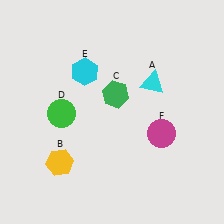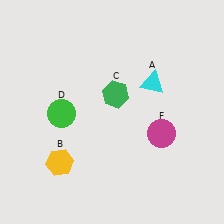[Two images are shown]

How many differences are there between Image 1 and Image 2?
There is 1 difference between the two images.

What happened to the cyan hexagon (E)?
The cyan hexagon (E) was removed in Image 2. It was in the top-left area of Image 1.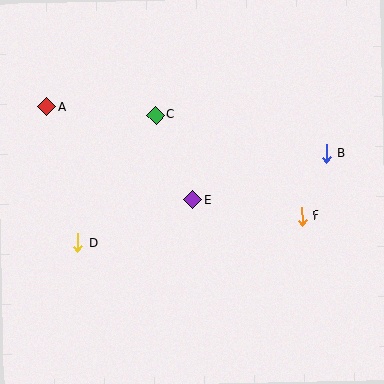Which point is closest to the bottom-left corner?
Point D is closest to the bottom-left corner.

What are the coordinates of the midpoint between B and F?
The midpoint between B and F is at (314, 185).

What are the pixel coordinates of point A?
Point A is at (47, 107).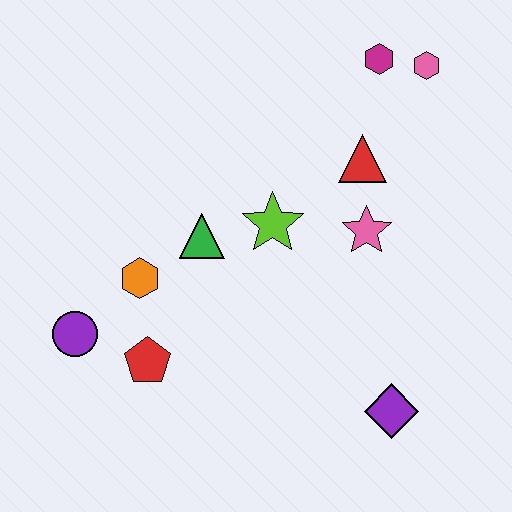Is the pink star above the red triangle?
No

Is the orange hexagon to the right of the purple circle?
Yes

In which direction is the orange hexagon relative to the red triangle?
The orange hexagon is to the left of the red triangle.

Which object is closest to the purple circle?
The red pentagon is closest to the purple circle.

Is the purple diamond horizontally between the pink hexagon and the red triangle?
Yes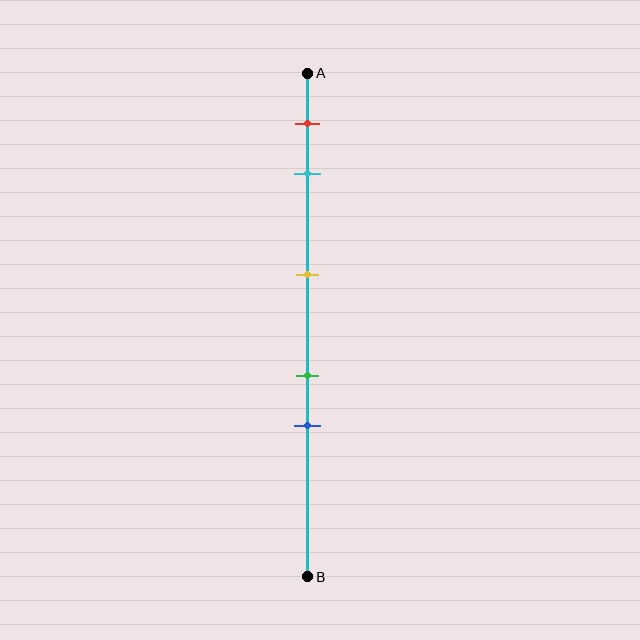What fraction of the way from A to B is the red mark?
The red mark is approximately 10% (0.1) of the way from A to B.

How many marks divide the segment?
There are 5 marks dividing the segment.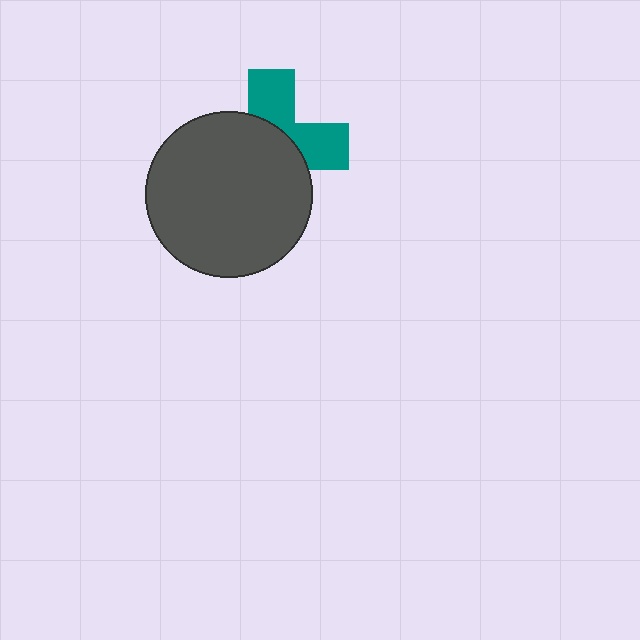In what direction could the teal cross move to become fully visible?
The teal cross could move toward the upper-right. That would shift it out from behind the dark gray circle entirely.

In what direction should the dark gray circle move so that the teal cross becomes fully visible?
The dark gray circle should move toward the lower-left. That is the shortest direction to clear the overlap and leave the teal cross fully visible.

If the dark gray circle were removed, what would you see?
You would see the complete teal cross.